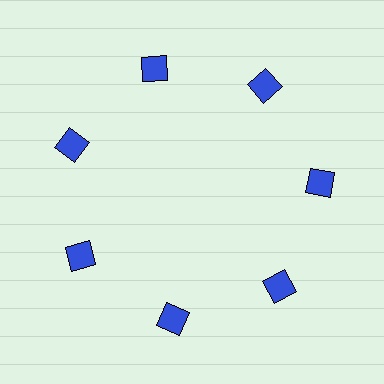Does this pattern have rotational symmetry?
Yes, this pattern has 7-fold rotational symmetry. It looks the same after rotating 51 degrees around the center.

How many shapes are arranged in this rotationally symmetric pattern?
There are 7 shapes, arranged in 7 groups of 1.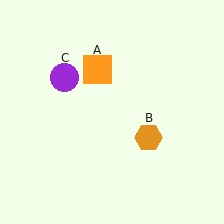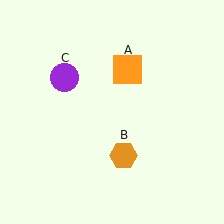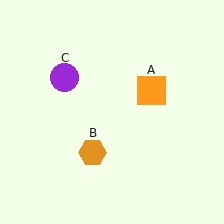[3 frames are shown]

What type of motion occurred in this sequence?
The orange square (object A), orange hexagon (object B) rotated clockwise around the center of the scene.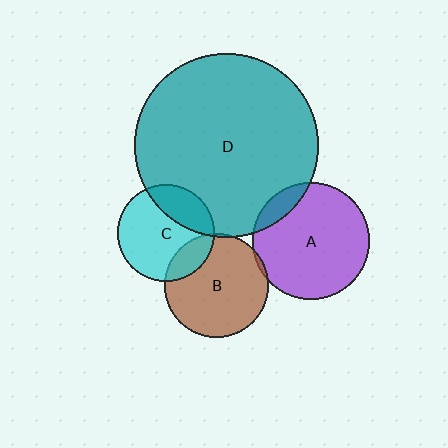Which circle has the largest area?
Circle D (teal).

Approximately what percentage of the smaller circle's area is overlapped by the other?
Approximately 20%.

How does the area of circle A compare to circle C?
Approximately 1.4 times.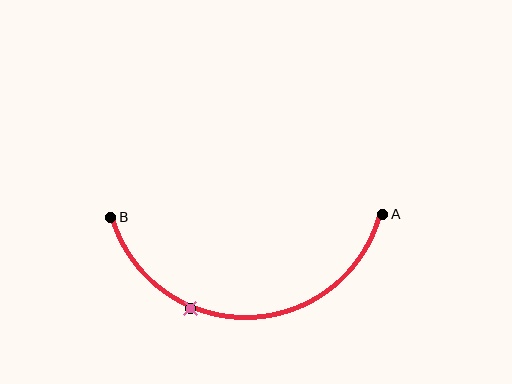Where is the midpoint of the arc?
The arc midpoint is the point on the curve farthest from the straight line joining A and B. It sits below that line.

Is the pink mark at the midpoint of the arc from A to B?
No. The pink mark lies on the arc but is closer to endpoint B. The arc midpoint would be at the point on the curve equidistant along the arc from both A and B.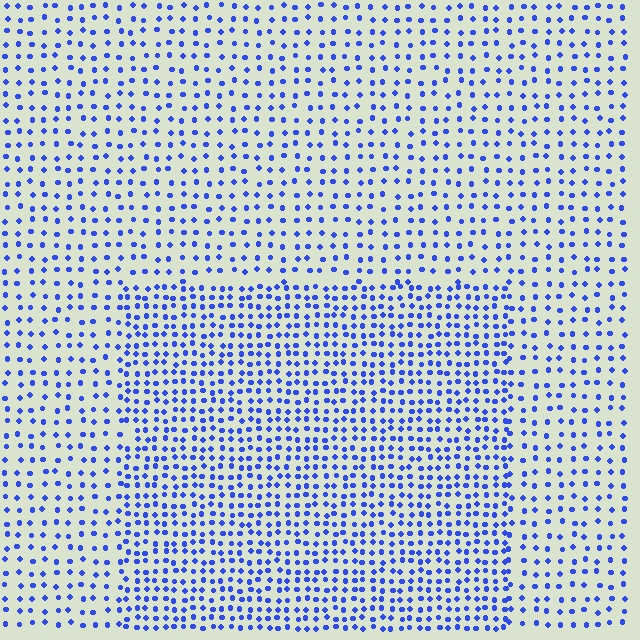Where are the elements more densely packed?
The elements are more densely packed inside the rectangle boundary.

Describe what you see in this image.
The image contains small blue elements arranged at two different densities. A rectangle-shaped region is visible where the elements are more densely packed than the surrounding area.